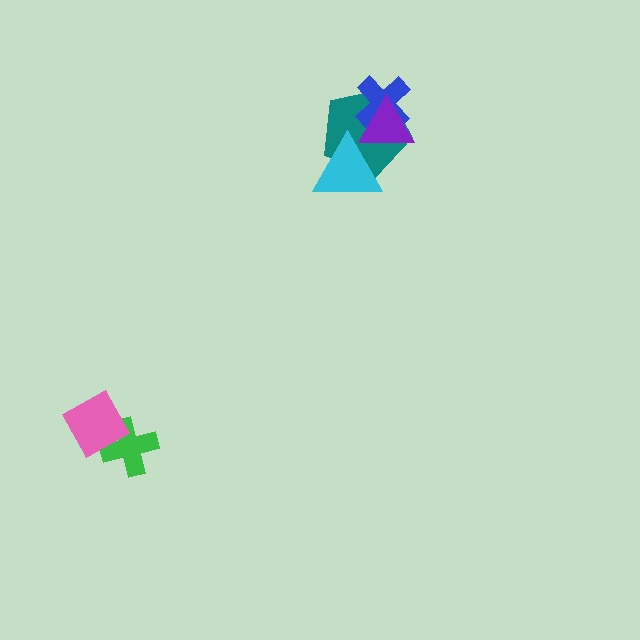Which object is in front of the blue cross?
The purple triangle is in front of the blue cross.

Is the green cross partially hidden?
Yes, it is partially covered by another shape.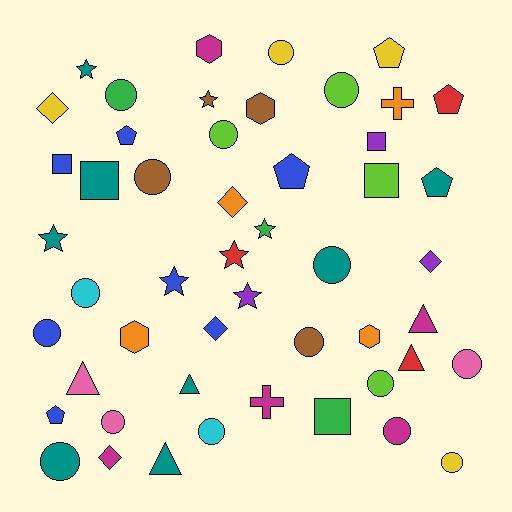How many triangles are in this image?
There are 5 triangles.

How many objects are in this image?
There are 50 objects.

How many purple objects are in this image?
There are 3 purple objects.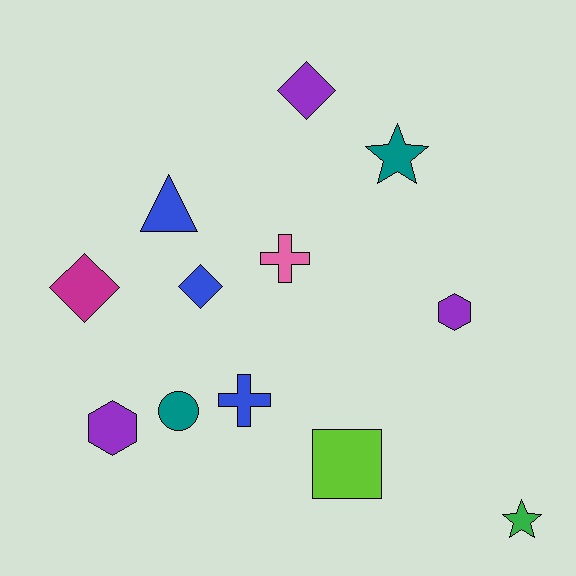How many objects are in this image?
There are 12 objects.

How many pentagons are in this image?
There are no pentagons.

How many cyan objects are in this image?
There are no cyan objects.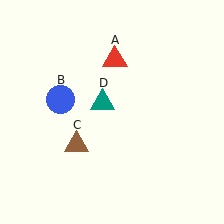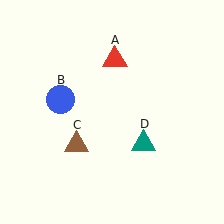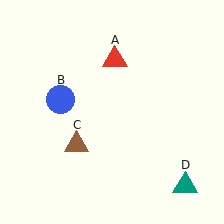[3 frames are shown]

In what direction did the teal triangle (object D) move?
The teal triangle (object D) moved down and to the right.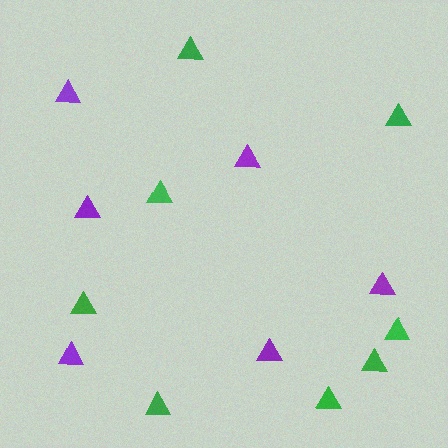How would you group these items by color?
There are 2 groups: one group of green triangles (8) and one group of purple triangles (6).